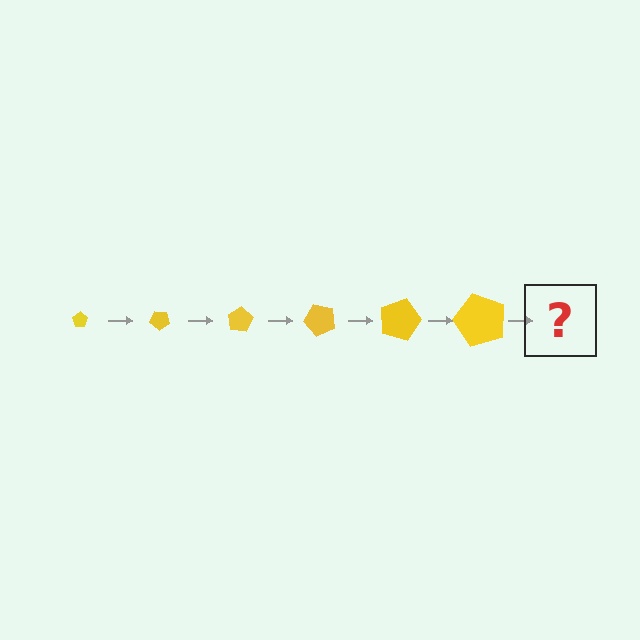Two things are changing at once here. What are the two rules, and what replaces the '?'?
The two rules are that the pentagon grows larger each step and it rotates 40 degrees each step. The '?' should be a pentagon, larger than the previous one and rotated 240 degrees from the start.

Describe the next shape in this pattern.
It should be a pentagon, larger than the previous one and rotated 240 degrees from the start.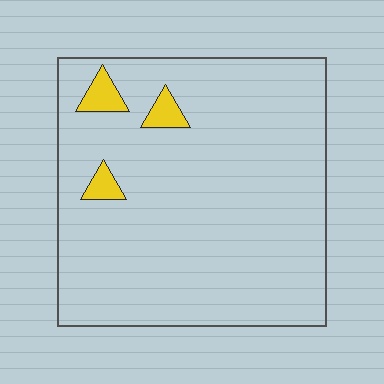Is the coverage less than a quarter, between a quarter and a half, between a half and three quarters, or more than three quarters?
Less than a quarter.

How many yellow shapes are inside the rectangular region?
3.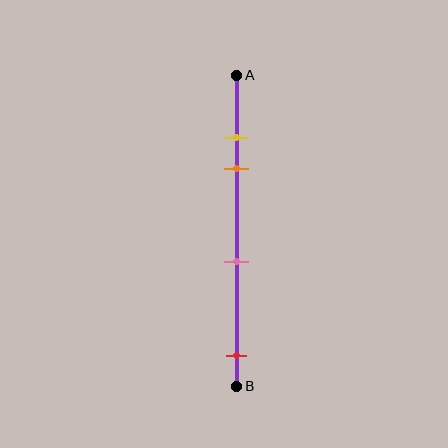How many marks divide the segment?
There are 4 marks dividing the segment.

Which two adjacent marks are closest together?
The yellow and orange marks are the closest adjacent pair.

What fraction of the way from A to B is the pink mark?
The pink mark is approximately 60% (0.6) of the way from A to B.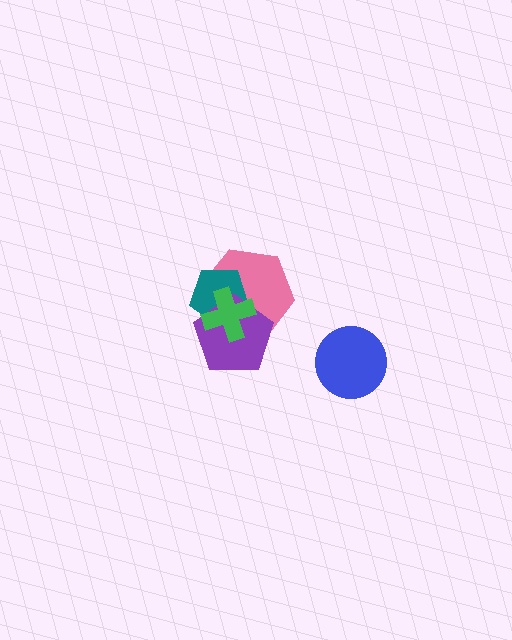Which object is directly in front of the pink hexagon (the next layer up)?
The teal pentagon is directly in front of the pink hexagon.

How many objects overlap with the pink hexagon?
3 objects overlap with the pink hexagon.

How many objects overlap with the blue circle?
0 objects overlap with the blue circle.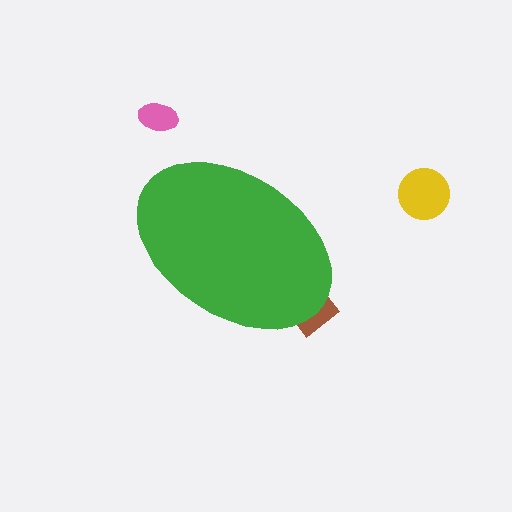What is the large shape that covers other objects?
A green ellipse.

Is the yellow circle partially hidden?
No, the yellow circle is fully visible.